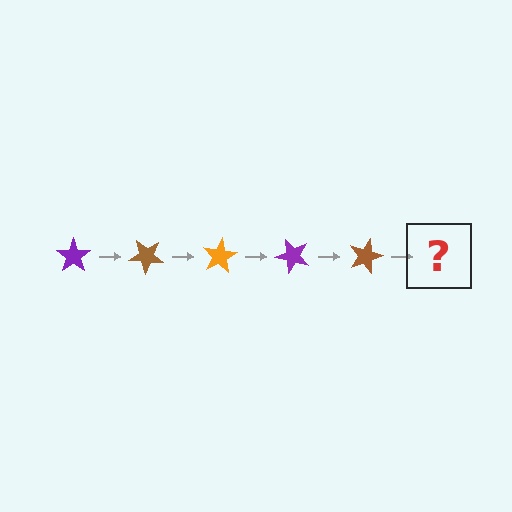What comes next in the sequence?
The next element should be an orange star, rotated 200 degrees from the start.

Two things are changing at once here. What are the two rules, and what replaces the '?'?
The two rules are that it rotates 40 degrees each step and the color cycles through purple, brown, and orange. The '?' should be an orange star, rotated 200 degrees from the start.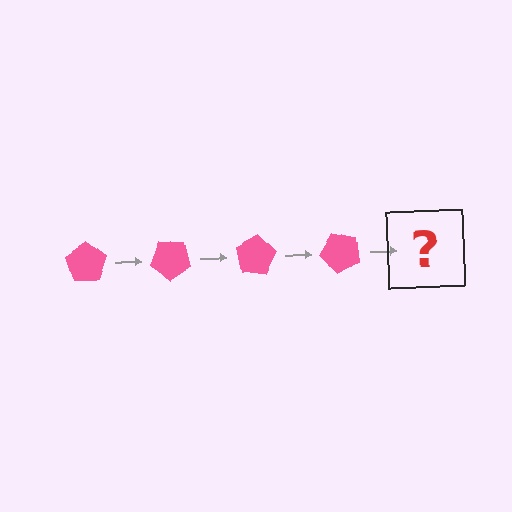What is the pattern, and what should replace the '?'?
The pattern is that the pentagon rotates 40 degrees each step. The '?' should be a pink pentagon rotated 160 degrees.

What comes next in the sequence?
The next element should be a pink pentagon rotated 160 degrees.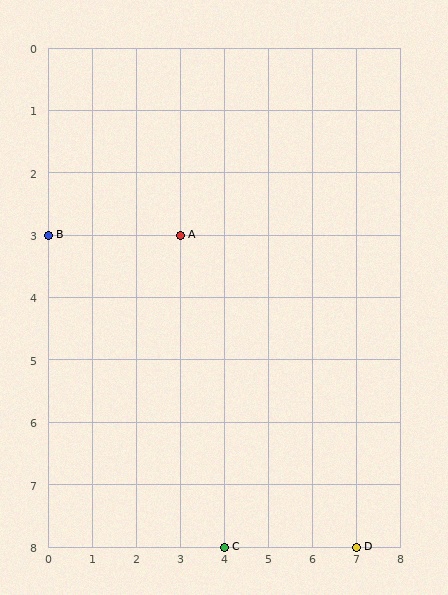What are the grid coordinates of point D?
Point D is at grid coordinates (7, 8).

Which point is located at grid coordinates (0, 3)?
Point B is at (0, 3).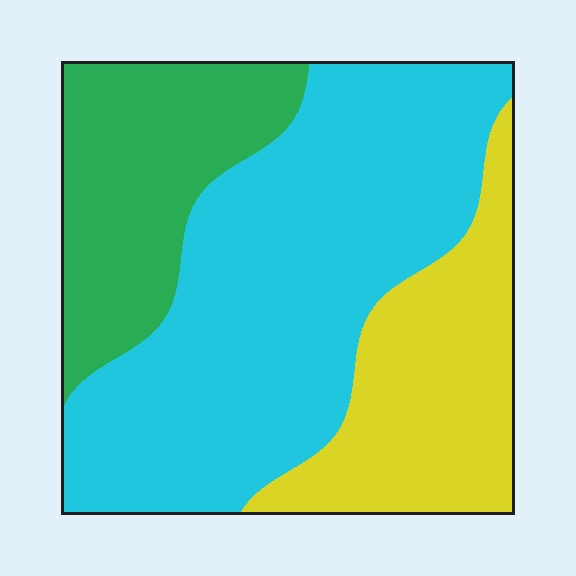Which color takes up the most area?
Cyan, at roughly 55%.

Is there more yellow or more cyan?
Cyan.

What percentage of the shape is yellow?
Yellow covers roughly 25% of the shape.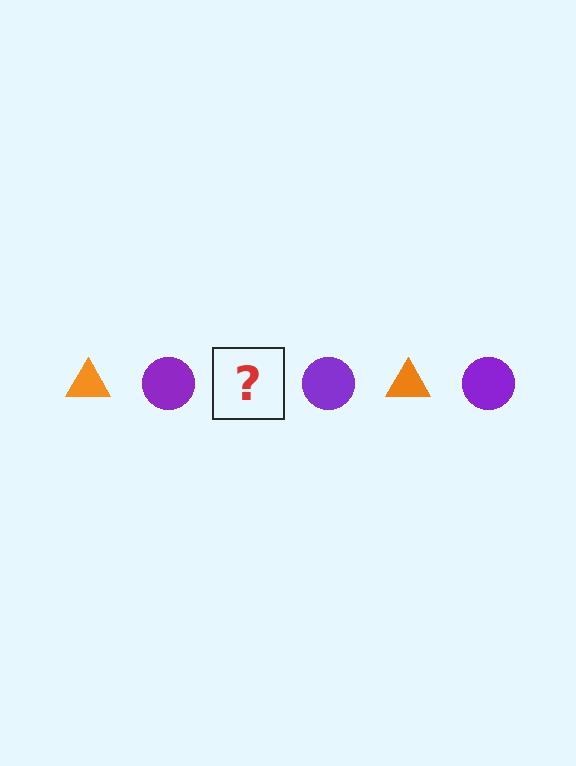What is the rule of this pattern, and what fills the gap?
The rule is that the pattern alternates between orange triangle and purple circle. The gap should be filled with an orange triangle.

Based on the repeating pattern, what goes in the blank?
The blank should be an orange triangle.